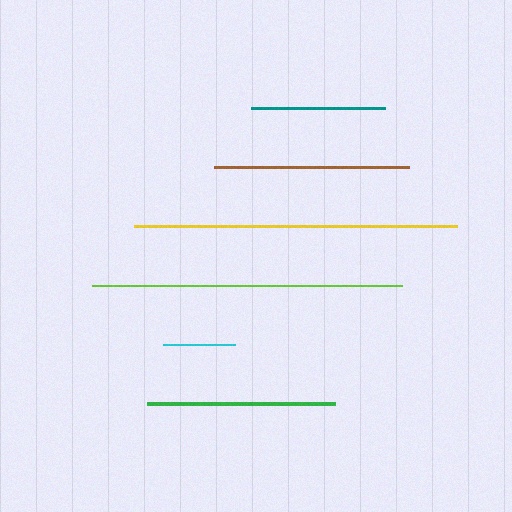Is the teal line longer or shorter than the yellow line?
The yellow line is longer than the teal line.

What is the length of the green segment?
The green segment is approximately 188 pixels long.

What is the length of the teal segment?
The teal segment is approximately 135 pixels long.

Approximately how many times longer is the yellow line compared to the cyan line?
The yellow line is approximately 4.5 times the length of the cyan line.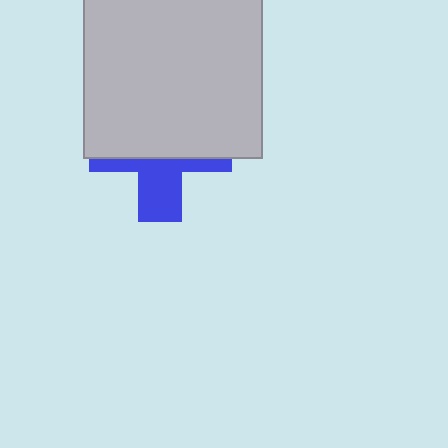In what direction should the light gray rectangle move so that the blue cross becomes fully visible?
The light gray rectangle should move up. That is the shortest direction to clear the overlap and leave the blue cross fully visible.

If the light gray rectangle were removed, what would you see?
You would see the complete blue cross.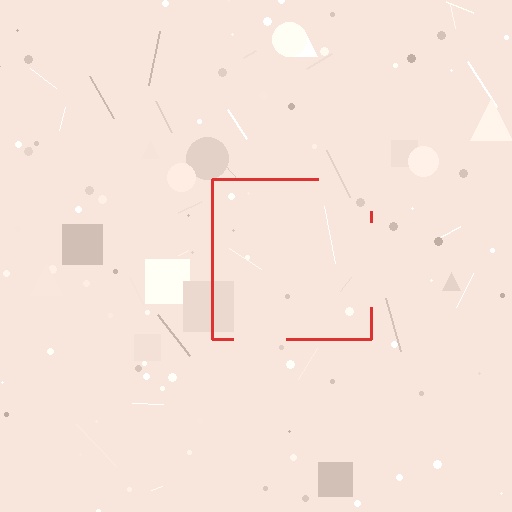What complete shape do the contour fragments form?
The contour fragments form a square.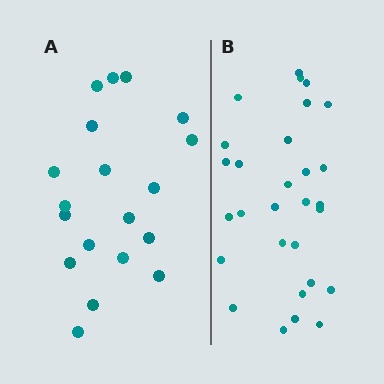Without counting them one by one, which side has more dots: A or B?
Region B (the right region) has more dots.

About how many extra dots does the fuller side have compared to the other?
Region B has roughly 10 or so more dots than region A.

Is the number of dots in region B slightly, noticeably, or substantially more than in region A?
Region B has substantially more. The ratio is roughly 1.5 to 1.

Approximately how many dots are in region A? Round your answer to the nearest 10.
About 20 dots. (The exact count is 19, which rounds to 20.)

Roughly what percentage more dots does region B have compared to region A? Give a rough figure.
About 55% more.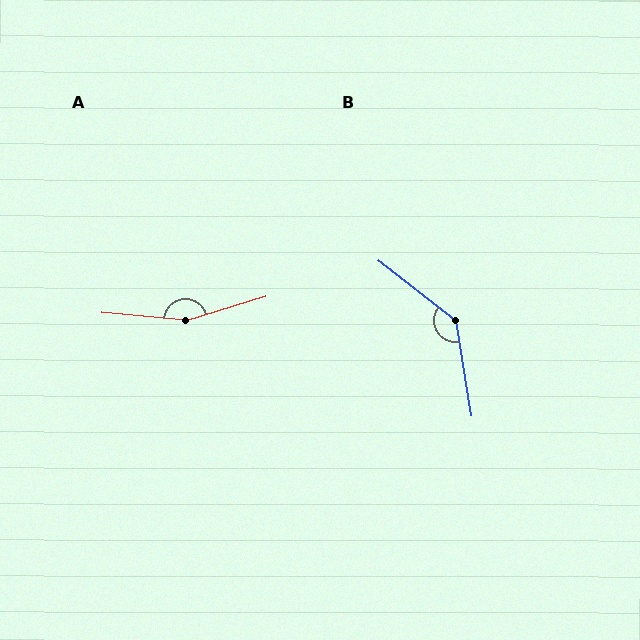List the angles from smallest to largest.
B (137°), A (158°).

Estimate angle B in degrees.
Approximately 137 degrees.